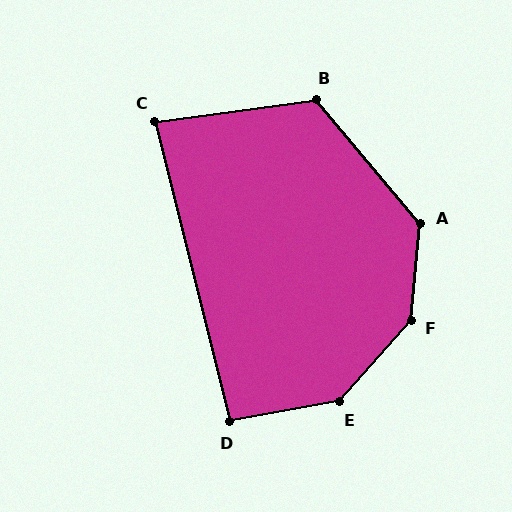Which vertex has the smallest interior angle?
C, at approximately 84 degrees.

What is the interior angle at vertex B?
Approximately 122 degrees (obtuse).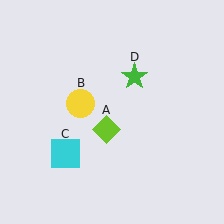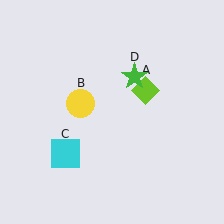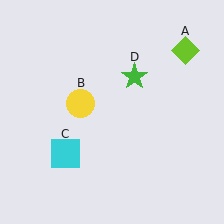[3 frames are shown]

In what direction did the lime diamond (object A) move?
The lime diamond (object A) moved up and to the right.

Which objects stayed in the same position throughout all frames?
Yellow circle (object B) and cyan square (object C) and green star (object D) remained stationary.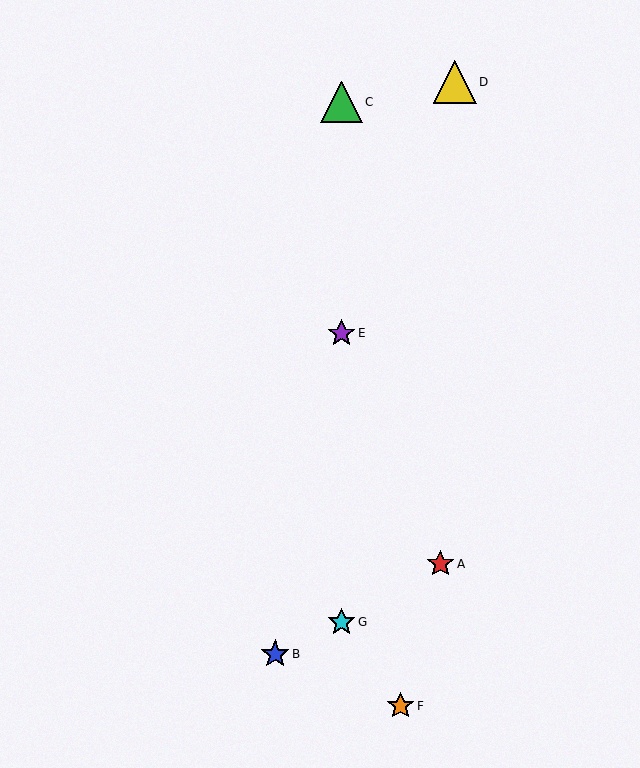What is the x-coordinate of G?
Object G is at x≈342.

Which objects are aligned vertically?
Objects C, E, G are aligned vertically.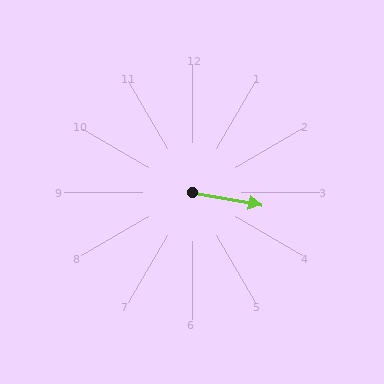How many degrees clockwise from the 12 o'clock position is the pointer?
Approximately 100 degrees.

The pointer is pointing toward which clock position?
Roughly 3 o'clock.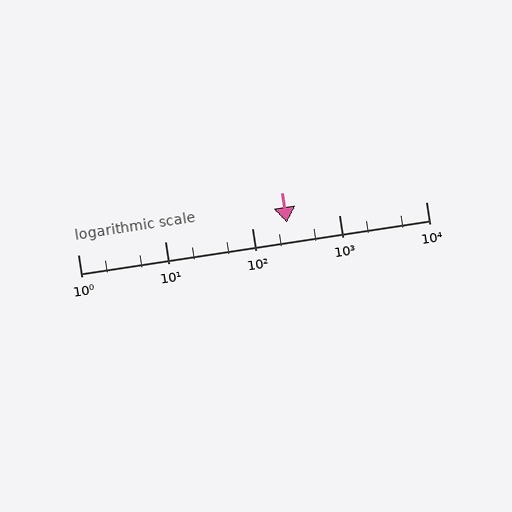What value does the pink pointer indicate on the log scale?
The pointer indicates approximately 250.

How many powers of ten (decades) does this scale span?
The scale spans 4 decades, from 1 to 10000.